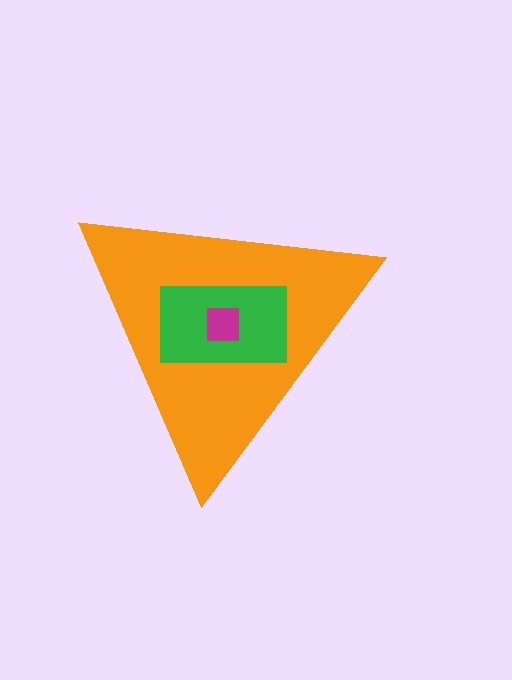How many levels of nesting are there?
3.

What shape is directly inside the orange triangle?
The green rectangle.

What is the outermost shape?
The orange triangle.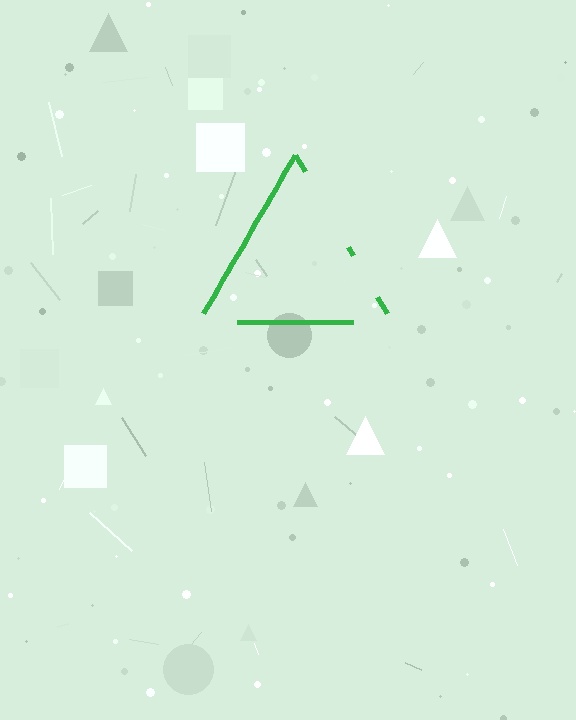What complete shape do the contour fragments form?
The contour fragments form a triangle.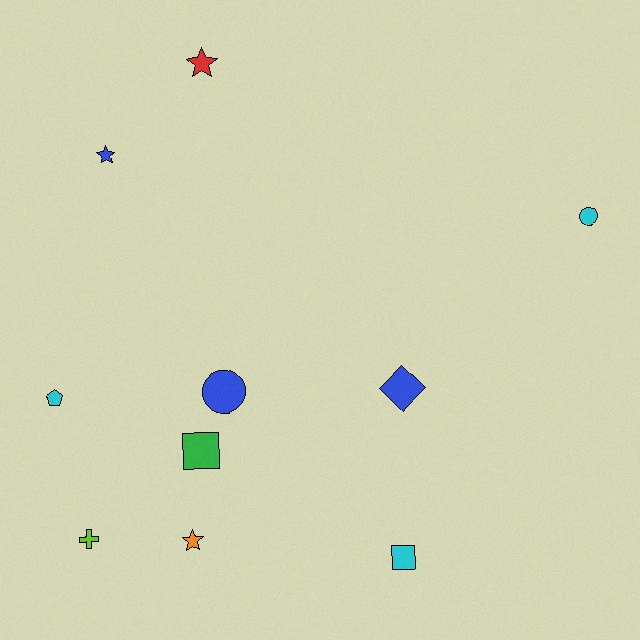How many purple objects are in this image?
There are no purple objects.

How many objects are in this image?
There are 10 objects.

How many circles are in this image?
There are 2 circles.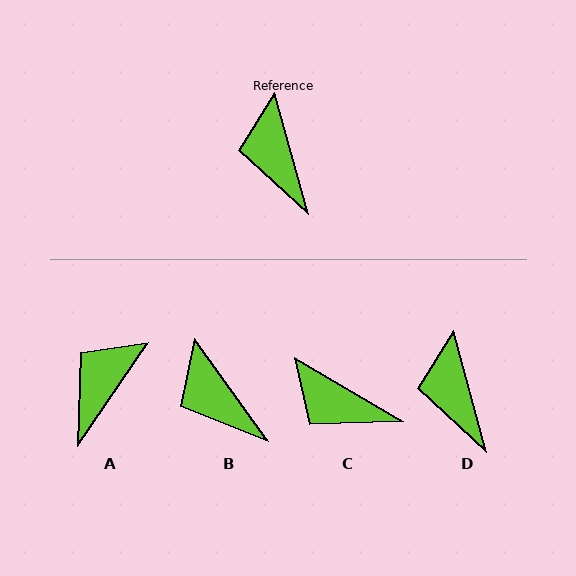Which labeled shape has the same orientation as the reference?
D.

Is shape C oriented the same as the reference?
No, it is off by about 44 degrees.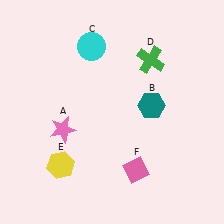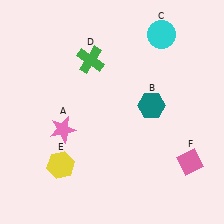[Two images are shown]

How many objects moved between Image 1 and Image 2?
3 objects moved between the two images.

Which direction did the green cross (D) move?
The green cross (D) moved left.